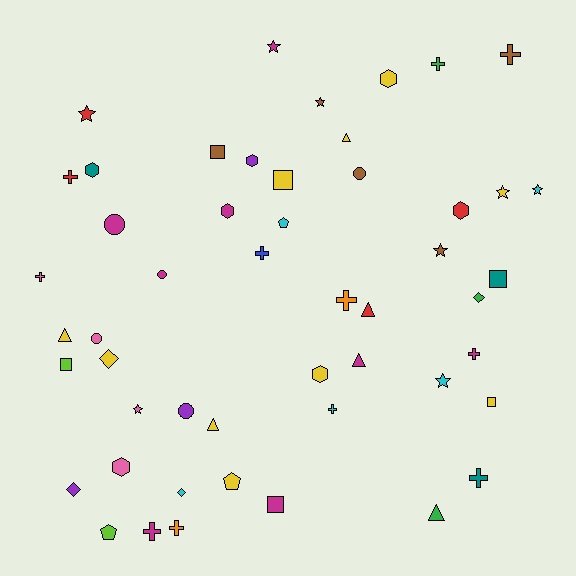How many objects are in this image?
There are 50 objects.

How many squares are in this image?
There are 6 squares.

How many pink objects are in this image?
There are 4 pink objects.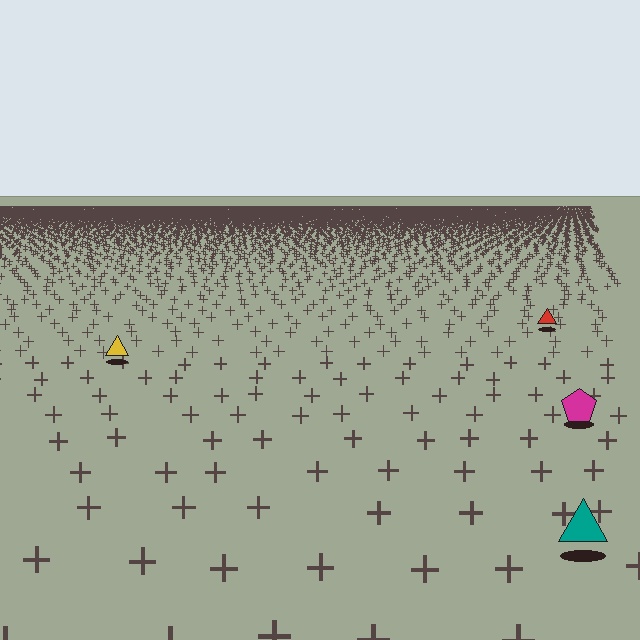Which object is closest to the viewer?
The teal triangle is closest. The texture marks near it are larger and more spread out.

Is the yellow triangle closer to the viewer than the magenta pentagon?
No. The magenta pentagon is closer — you can tell from the texture gradient: the ground texture is coarser near it.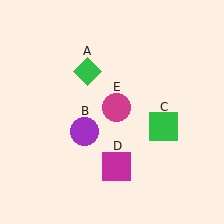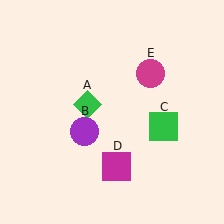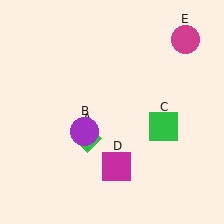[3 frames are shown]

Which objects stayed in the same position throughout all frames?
Purple circle (object B) and green square (object C) and magenta square (object D) remained stationary.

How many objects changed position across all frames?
2 objects changed position: green diamond (object A), magenta circle (object E).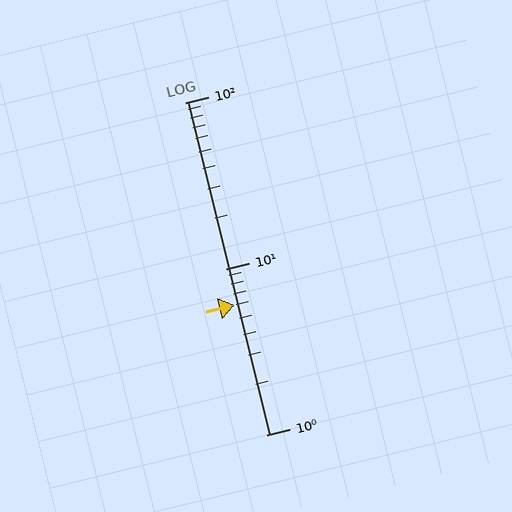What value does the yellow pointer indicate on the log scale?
The pointer indicates approximately 6.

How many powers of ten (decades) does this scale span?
The scale spans 2 decades, from 1 to 100.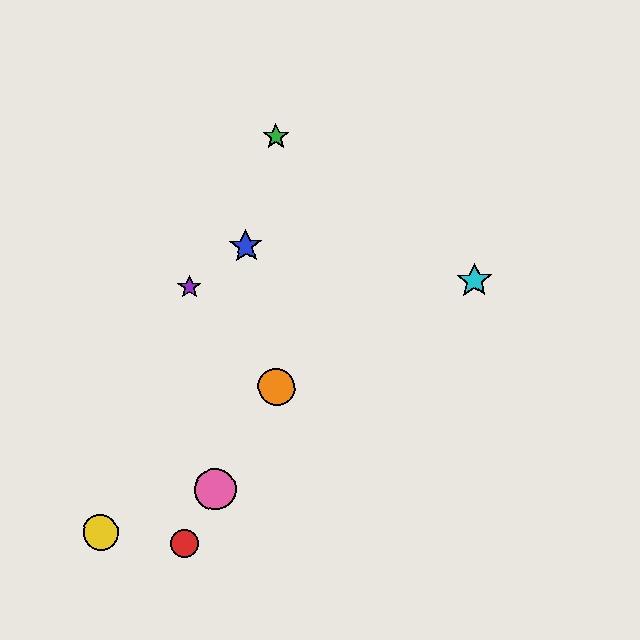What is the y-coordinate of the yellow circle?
The yellow circle is at y≈532.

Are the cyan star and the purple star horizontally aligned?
Yes, both are at y≈280.